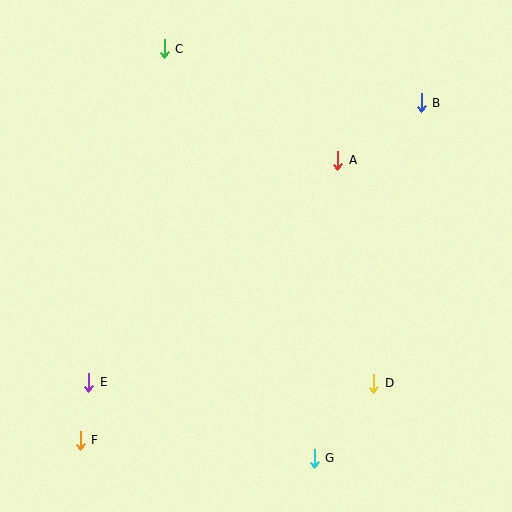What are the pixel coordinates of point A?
Point A is at (338, 160).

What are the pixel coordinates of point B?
Point B is at (421, 103).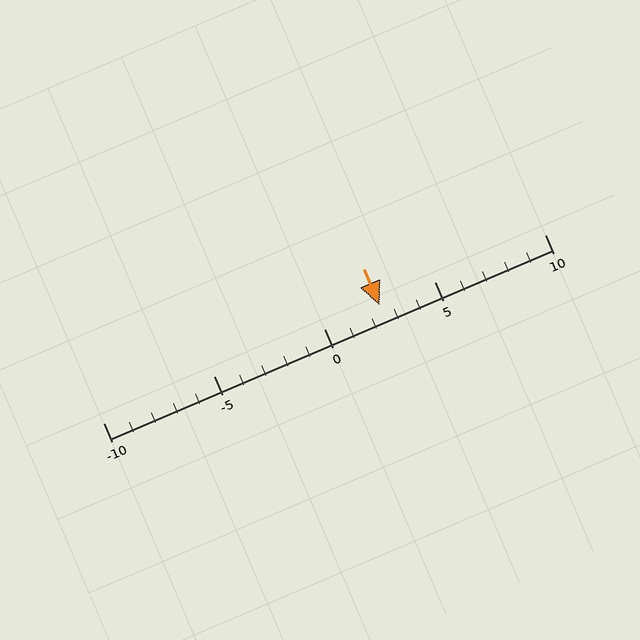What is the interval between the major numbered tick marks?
The major tick marks are spaced 5 units apart.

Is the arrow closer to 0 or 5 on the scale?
The arrow is closer to 5.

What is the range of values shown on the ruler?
The ruler shows values from -10 to 10.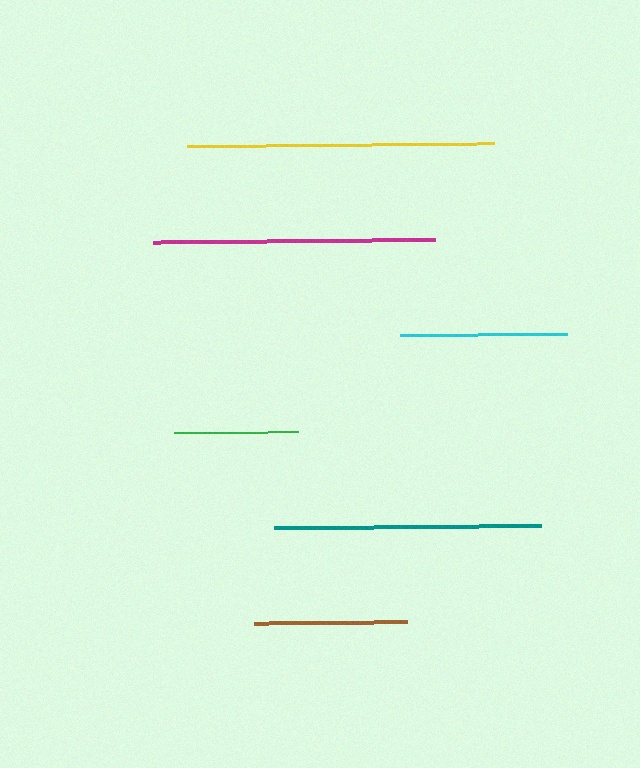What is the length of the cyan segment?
The cyan segment is approximately 168 pixels long.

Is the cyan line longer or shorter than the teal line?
The teal line is longer than the cyan line.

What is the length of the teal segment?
The teal segment is approximately 267 pixels long.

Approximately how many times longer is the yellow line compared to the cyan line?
The yellow line is approximately 1.8 times the length of the cyan line.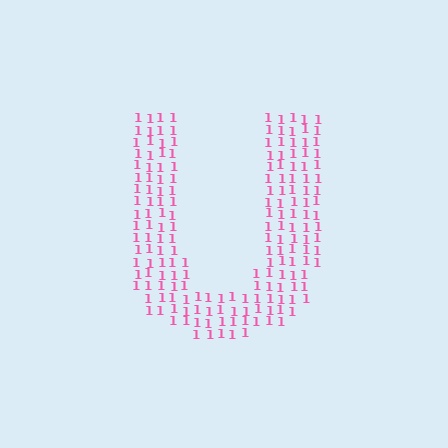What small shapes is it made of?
It is made of small digit 1's.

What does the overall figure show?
The overall figure shows the letter U.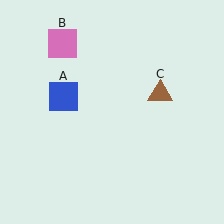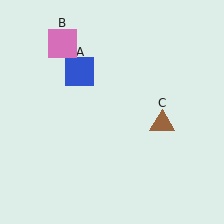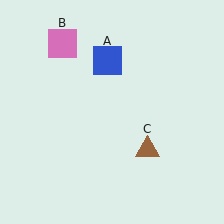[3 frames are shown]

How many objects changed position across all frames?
2 objects changed position: blue square (object A), brown triangle (object C).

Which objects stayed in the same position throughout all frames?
Pink square (object B) remained stationary.